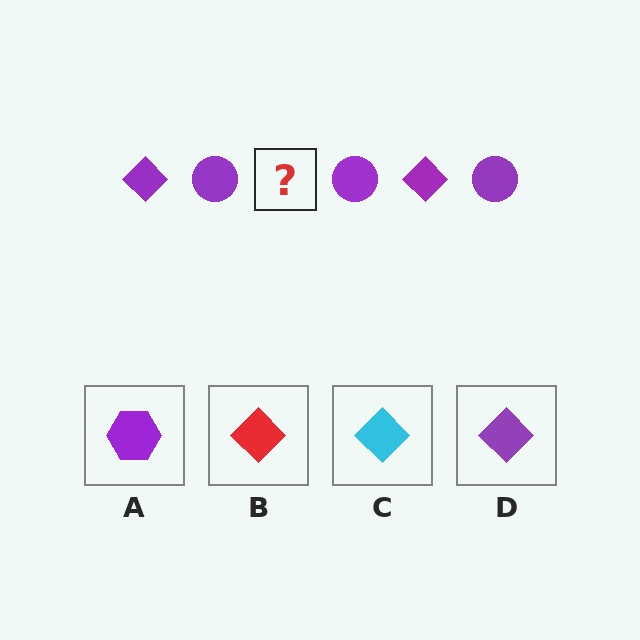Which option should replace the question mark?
Option D.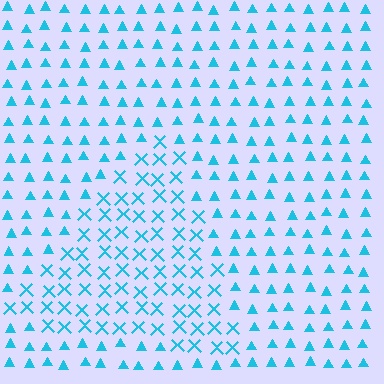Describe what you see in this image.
The image is filled with small cyan elements arranged in a uniform grid. A triangle-shaped region contains X marks, while the surrounding area contains triangles. The boundary is defined purely by the change in element shape.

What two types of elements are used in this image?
The image uses X marks inside the triangle region and triangles outside it.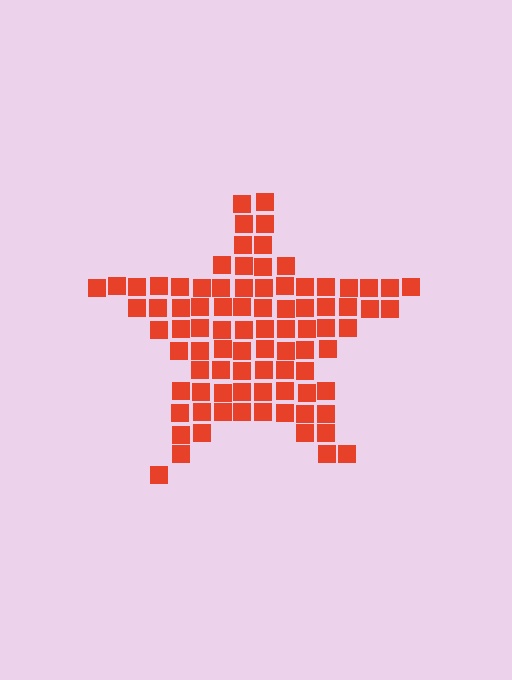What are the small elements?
The small elements are squares.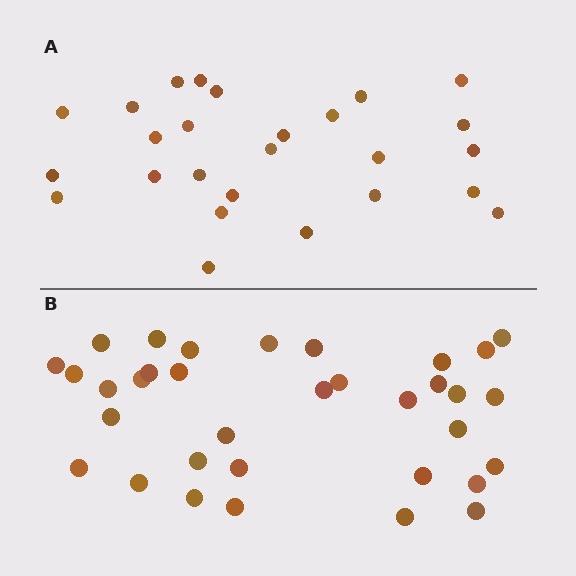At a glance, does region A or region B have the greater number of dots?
Region B (the bottom region) has more dots.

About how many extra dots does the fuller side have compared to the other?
Region B has roughly 8 or so more dots than region A.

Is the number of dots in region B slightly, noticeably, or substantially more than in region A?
Region B has noticeably more, but not dramatically so. The ratio is roughly 1.3 to 1.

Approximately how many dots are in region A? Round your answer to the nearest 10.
About 30 dots. (The exact count is 26, which rounds to 30.)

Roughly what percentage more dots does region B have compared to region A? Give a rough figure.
About 30% more.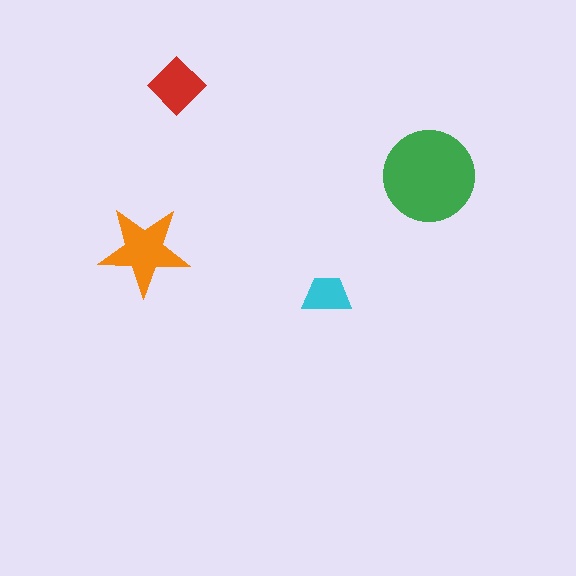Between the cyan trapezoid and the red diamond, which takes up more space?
The red diamond.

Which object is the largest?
The green circle.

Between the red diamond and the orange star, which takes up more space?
The orange star.